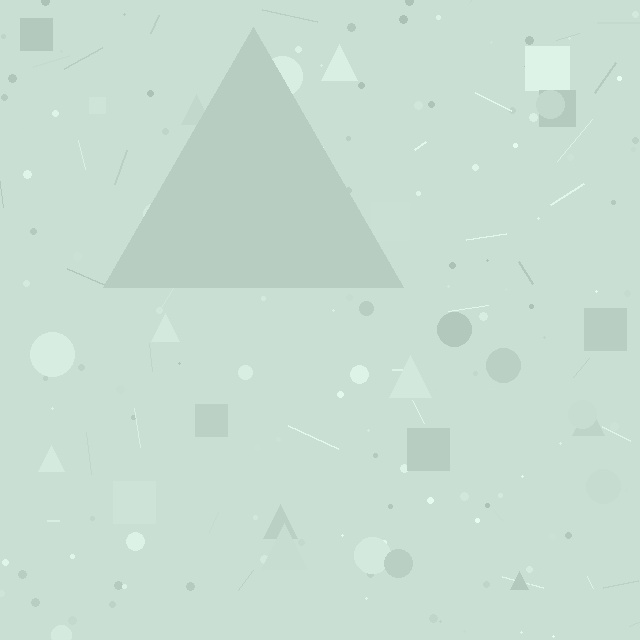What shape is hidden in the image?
A triangle is hidden in the image.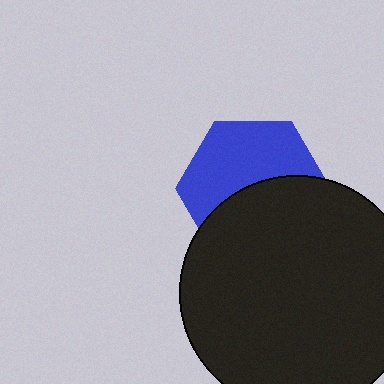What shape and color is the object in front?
The object in front is a black circle.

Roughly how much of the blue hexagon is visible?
About half of it is visible (roughly 52%).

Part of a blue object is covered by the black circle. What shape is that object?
It is a hexagon.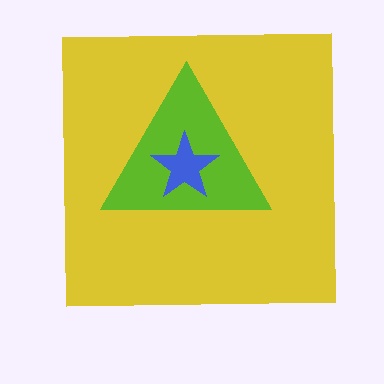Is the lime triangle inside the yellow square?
Yes.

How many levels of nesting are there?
3.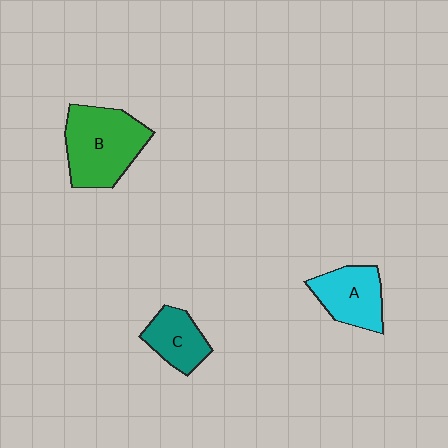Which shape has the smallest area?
Shape C (teal).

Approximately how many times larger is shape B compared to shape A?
Approximately 1.5 times.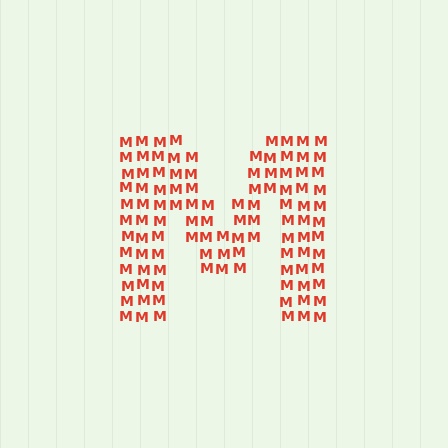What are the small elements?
The small elements are letter M's.